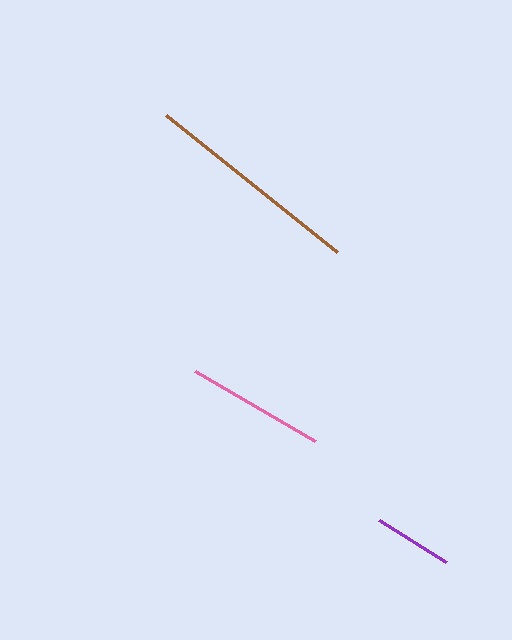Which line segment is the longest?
The brown line is the longest at approximately 219 pixels.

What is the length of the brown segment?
The brown segment is approximately 219 pixels long.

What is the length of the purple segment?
The purple segment is approximately 79 pixels long.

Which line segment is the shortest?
The purple line is the shortest at approximately 79 pixels.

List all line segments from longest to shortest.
From longest to shortest: brown, pink, purple.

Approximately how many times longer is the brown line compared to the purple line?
The brown line is approximately 2.8 times the length of the purple line.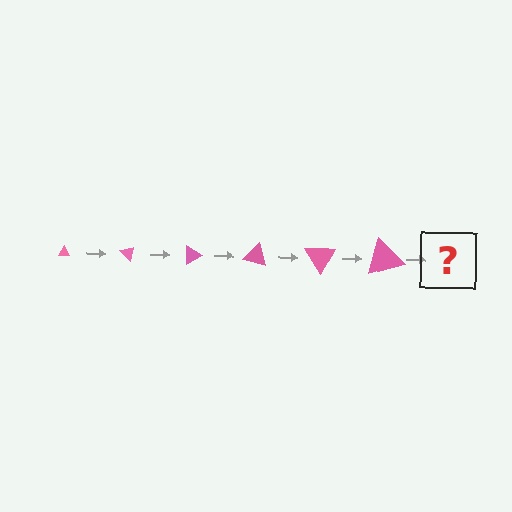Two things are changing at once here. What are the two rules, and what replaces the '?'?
The two rules are that the triangle grows larger each step and it rotates 45 degrees each step. The '?' should be a triangle, larger than the previous one and rotated 270 degrees from the start.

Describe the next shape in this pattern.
It should be a triangle, larger than the previous one and rotated 270 degrees from the start.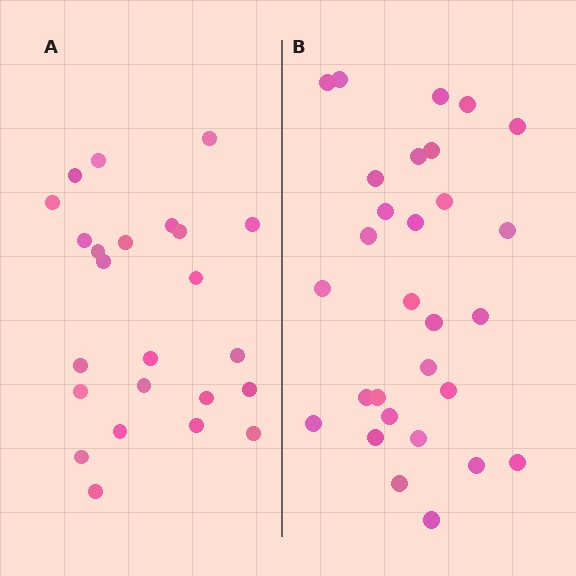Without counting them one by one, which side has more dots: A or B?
Region B (the right region) has more dots.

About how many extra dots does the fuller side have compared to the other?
Region B has about 5 more dots than region A.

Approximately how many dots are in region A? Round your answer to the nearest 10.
About 20 dots. (The exact count is 24, which rounds to 20.)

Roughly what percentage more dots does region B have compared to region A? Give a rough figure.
About 20% more.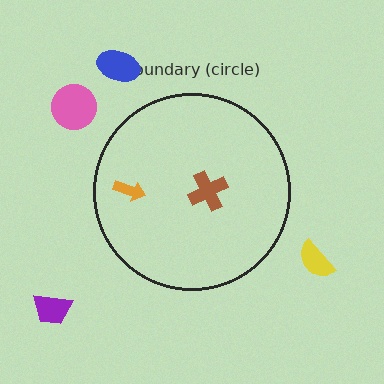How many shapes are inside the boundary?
2 inside, 4 outside.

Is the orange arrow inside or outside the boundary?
Inside.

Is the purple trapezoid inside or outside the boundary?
Outside.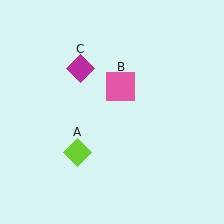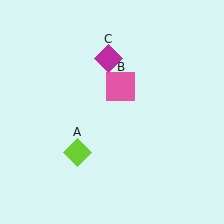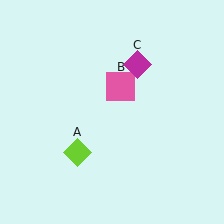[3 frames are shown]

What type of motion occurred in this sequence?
The magenta diamond (object C) rotated clockwise around the center of the scene.